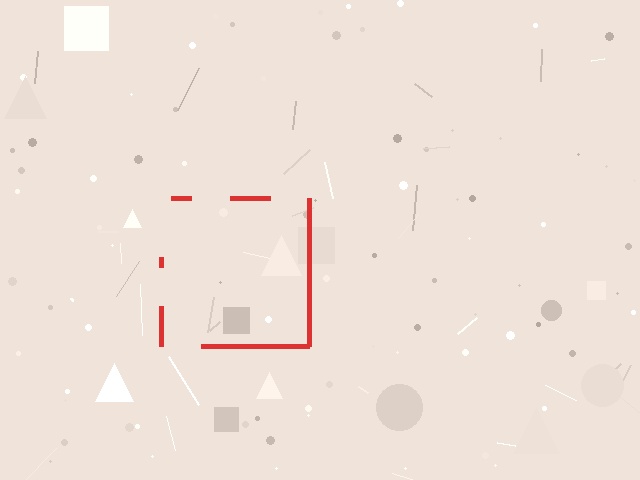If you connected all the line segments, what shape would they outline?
They would outline a square.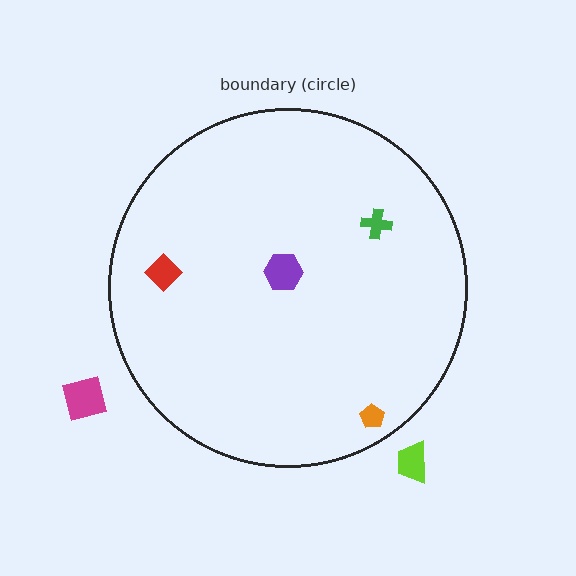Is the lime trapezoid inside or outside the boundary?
Outside.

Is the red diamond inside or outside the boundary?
Inside.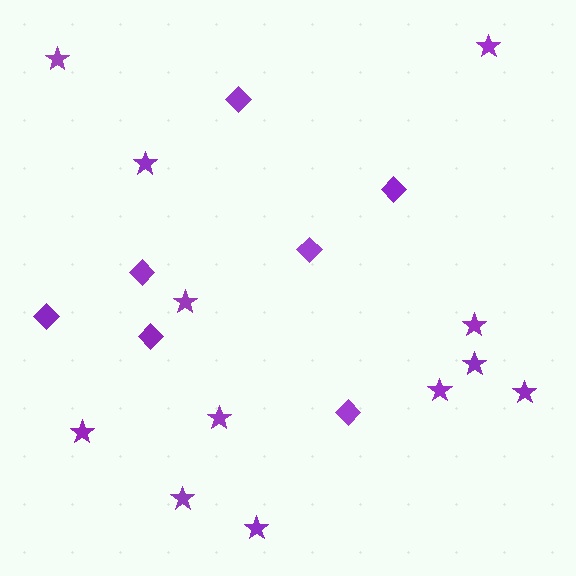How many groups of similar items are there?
There are 2 groups: one group of diamonds (7) and one group of stars (12).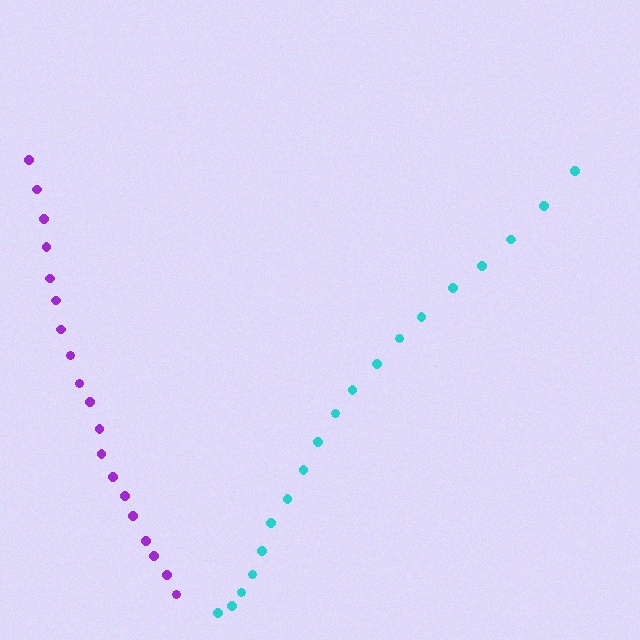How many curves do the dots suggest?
There are 2 distinct paths.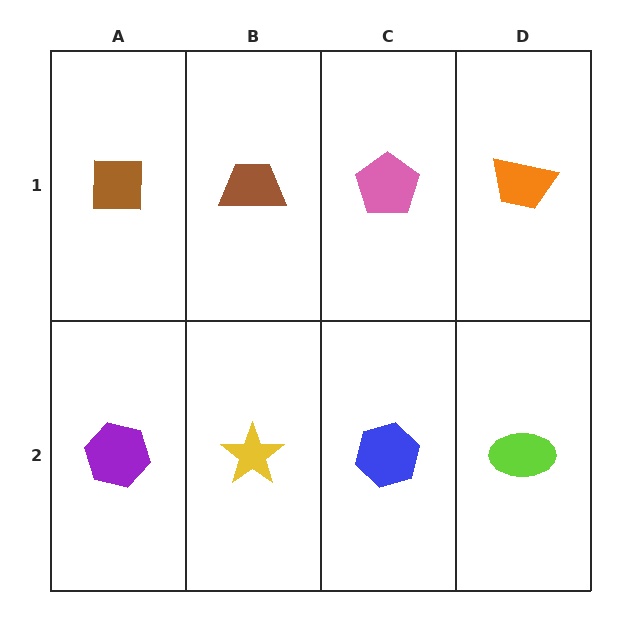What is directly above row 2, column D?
An orange trapezoid.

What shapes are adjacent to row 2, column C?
A pink pentagon (row 1, column C), a yellow star (row 2, column B), a lime ellipse (row 2, column D).